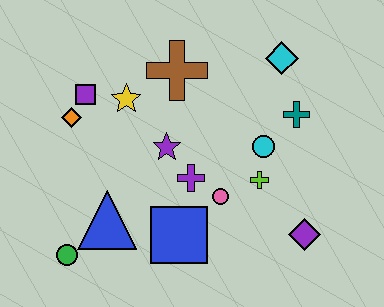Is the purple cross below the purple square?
Yes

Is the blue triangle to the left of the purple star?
Yes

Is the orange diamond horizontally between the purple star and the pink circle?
No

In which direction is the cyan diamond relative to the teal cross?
The cyan diamond is above the teal cross.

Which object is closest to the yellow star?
The purple square is closest to the yellow star.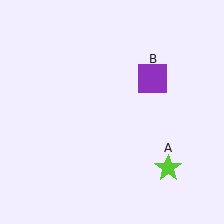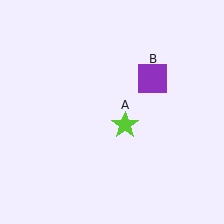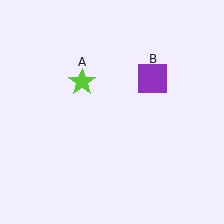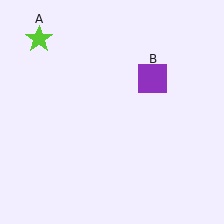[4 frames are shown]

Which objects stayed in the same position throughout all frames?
Purple square (object B) remained stationary.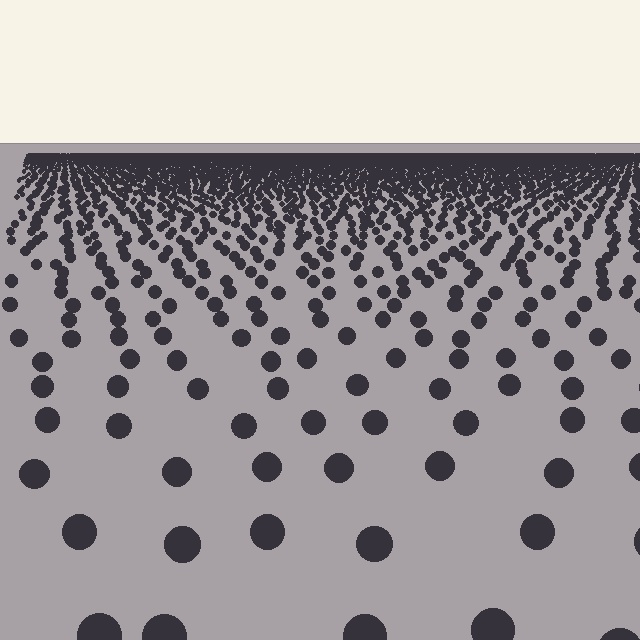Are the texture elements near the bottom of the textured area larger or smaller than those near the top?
Larger. Near the bottom, elements are closer to the viewer and appear at a bigger on-screen size.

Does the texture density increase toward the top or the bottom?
Density increases toward the top.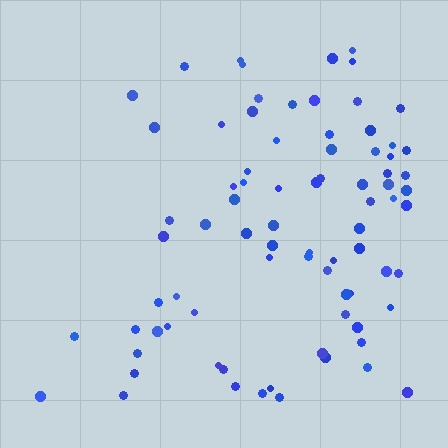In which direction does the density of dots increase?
From left to right, with the right side densest.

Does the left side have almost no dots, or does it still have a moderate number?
Still a moderate number, just noticeably fewer than the right.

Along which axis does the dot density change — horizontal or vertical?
Horizontal.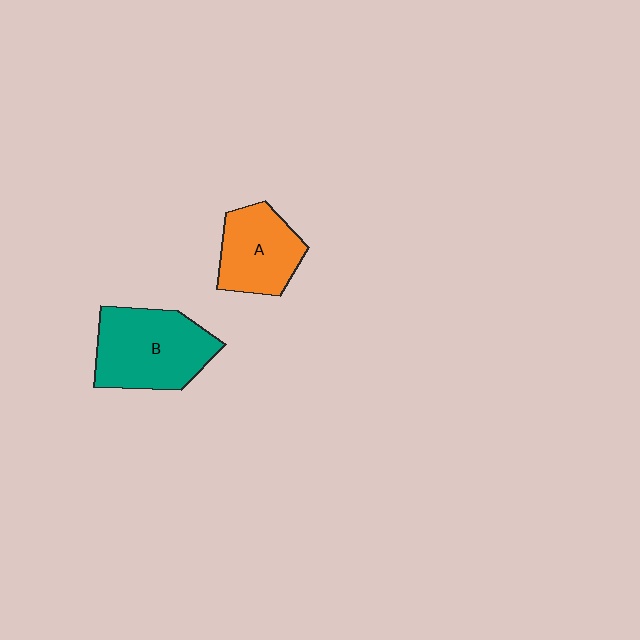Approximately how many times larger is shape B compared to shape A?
Approximately 1.4 times.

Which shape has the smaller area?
Shape A (orange).